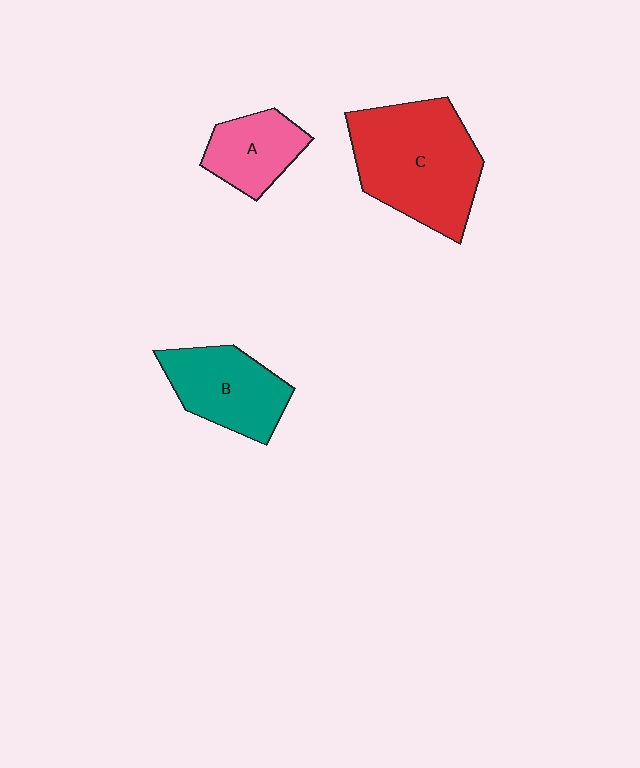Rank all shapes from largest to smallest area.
From largest to smallest: C (red), B (teal), A (pink).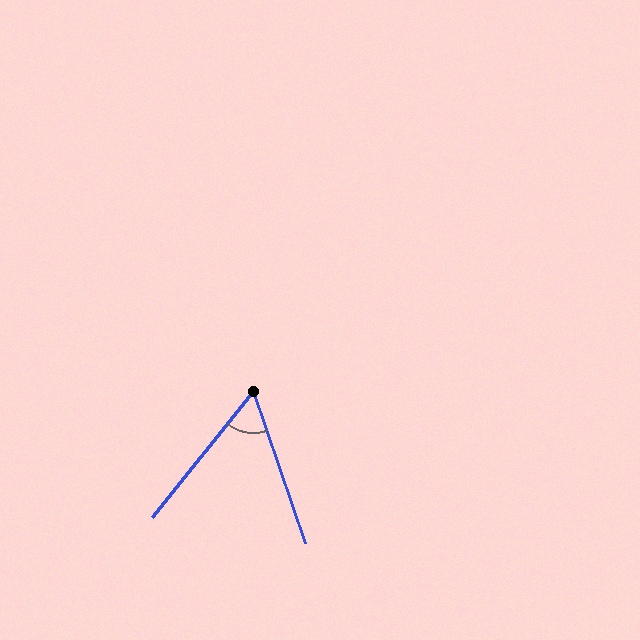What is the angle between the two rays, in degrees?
Approximately 58 degrees.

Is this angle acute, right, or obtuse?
It is acute.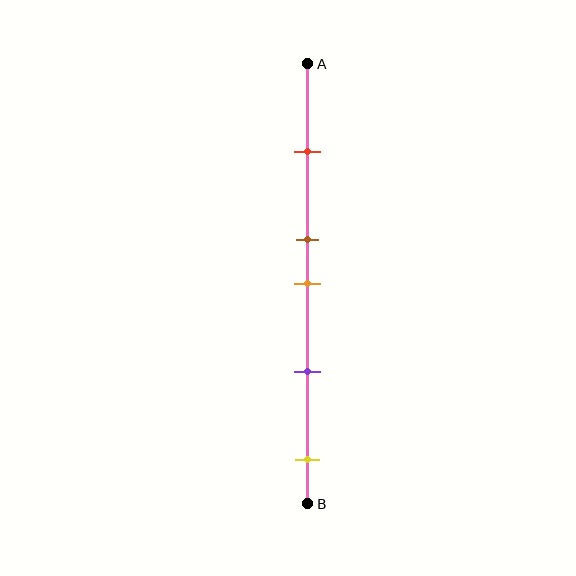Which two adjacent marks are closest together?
The brown and orange marks are the closest adjacent pair.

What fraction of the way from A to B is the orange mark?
The orange mark is approximately 50% (0.5) of the way from A to B.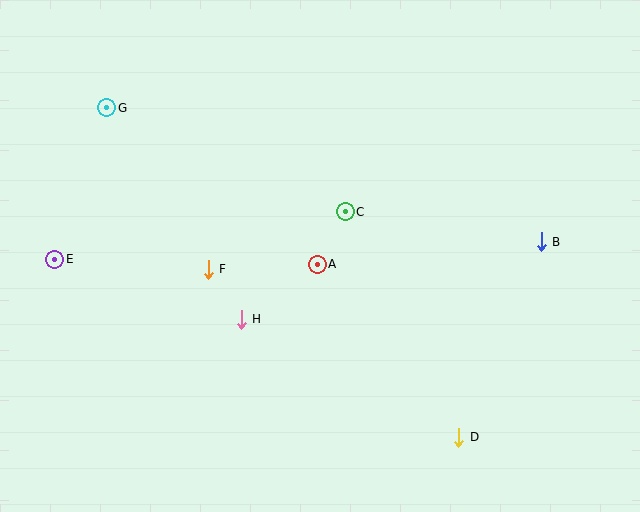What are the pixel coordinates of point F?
Point F is at (208, 269).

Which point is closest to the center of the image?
Point A at (317, 264) is closest to the center.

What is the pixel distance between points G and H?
The distance between G and H is 251 pixels.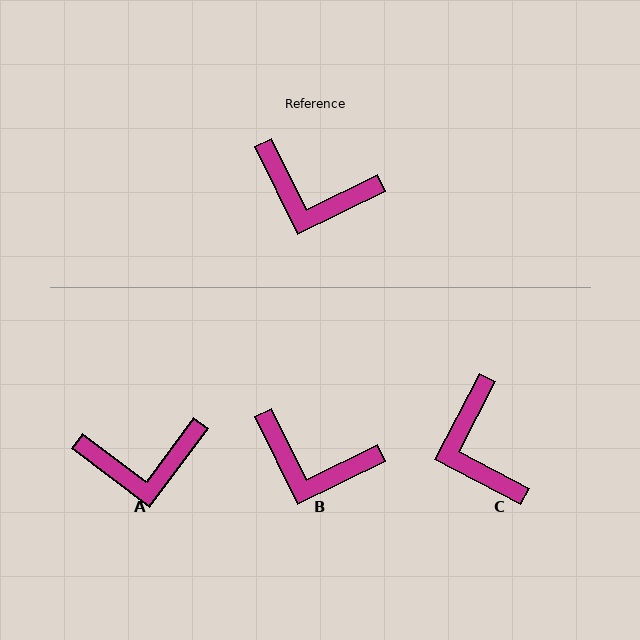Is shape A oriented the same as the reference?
No, it is off by about 27 degrees.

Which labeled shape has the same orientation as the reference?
B.